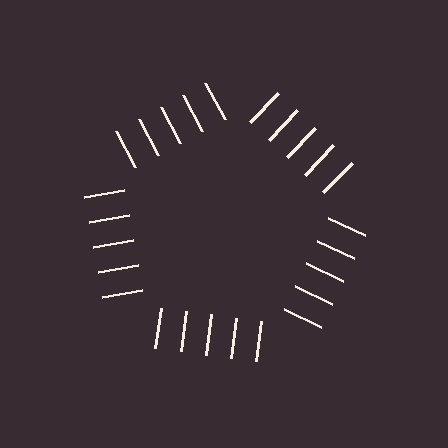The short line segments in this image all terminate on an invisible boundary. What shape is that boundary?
An illusory pentagon — the line segments terminate on its edges but no continuous stroke is drawn.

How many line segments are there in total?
25 — 5 along each of the 5 edges.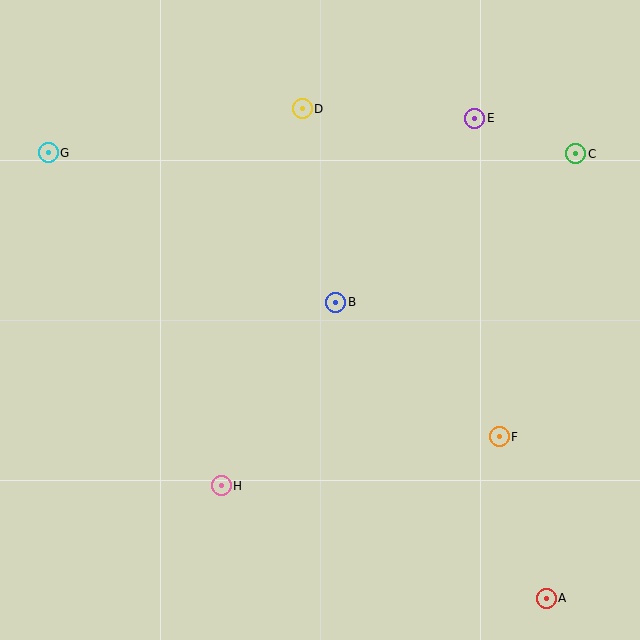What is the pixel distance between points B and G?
The distance between B and G is 324 pixels.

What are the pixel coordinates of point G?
Point G is at (48, 153).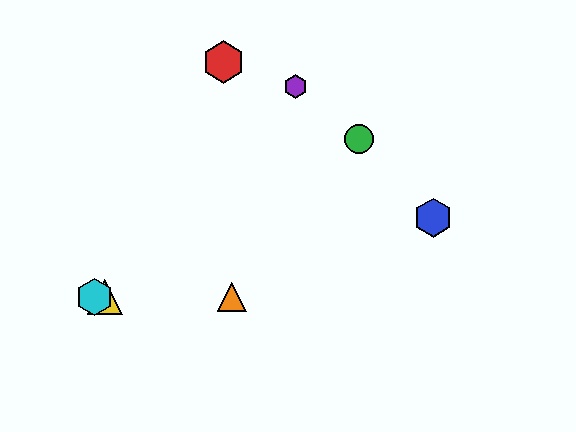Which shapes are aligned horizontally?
The yellow triangle, the orange triangle, the cyan hexagon are aligned horizontally.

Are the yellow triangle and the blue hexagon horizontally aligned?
No, the yellow triangle is at y≈297 and the blue hexagon is at y≈218.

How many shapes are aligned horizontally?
3 shapes (the yellow triangle, the orange triangle, the cyan hexagon) are aligned horizontally.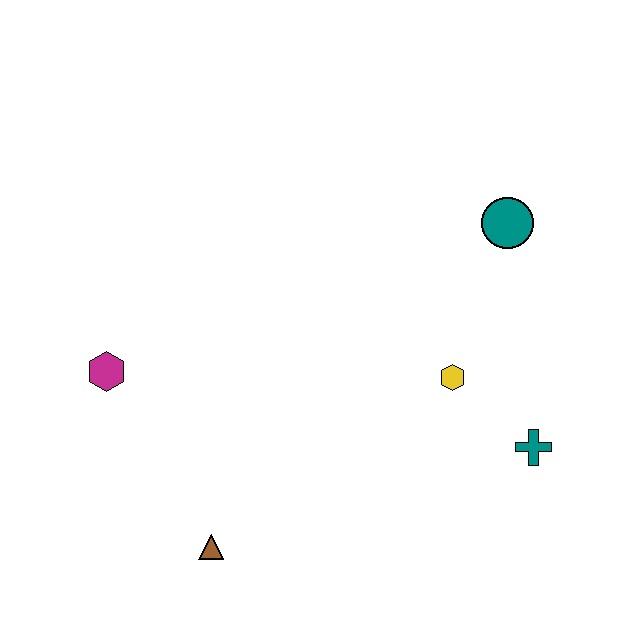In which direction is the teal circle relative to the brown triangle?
The teal circle is above the brown triangle.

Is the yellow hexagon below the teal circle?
Yes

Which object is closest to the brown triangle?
The magenta hexagon is closest to the brown triangle.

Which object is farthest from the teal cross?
The magenta hexagon is farthest from the teal cross.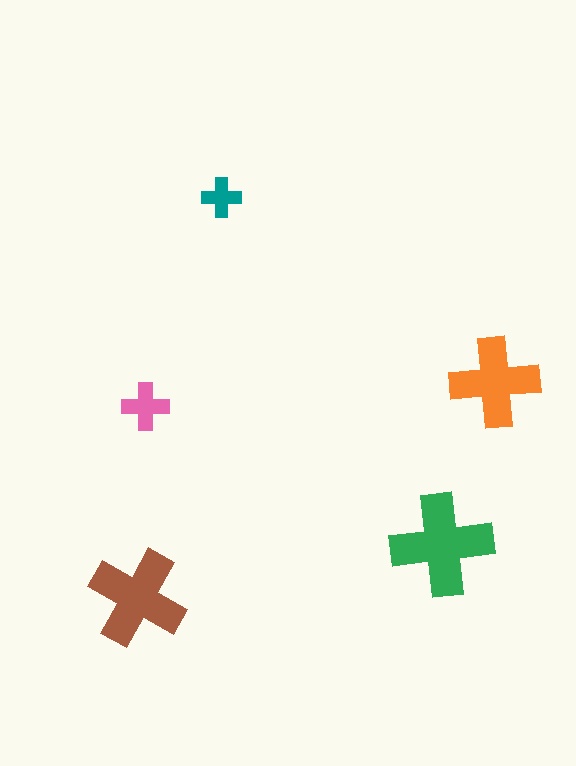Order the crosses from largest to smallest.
the green one, the brown one, the orange one, the pink one, the teal one.